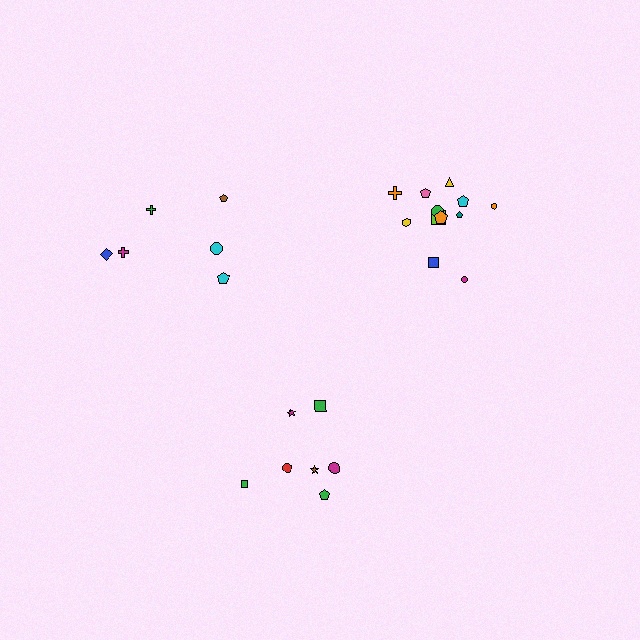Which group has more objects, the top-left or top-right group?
The top-right group.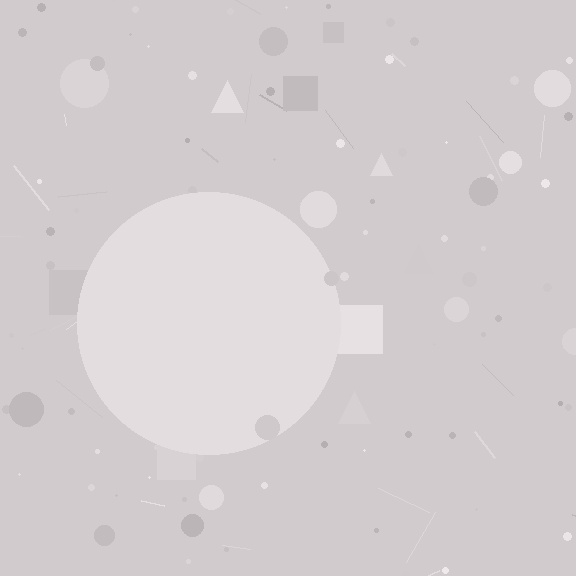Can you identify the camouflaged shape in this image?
The camouflaged shape is a circle.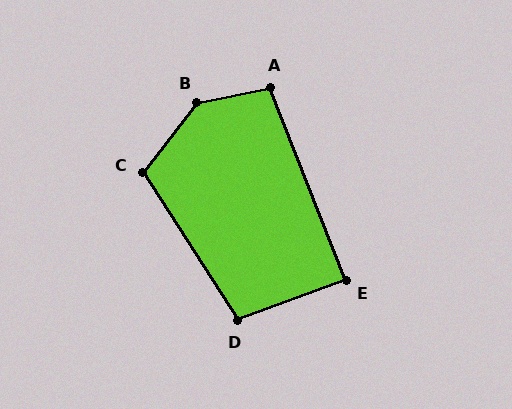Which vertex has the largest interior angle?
B, at approximately 139 degrees.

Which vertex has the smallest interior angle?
E, at approximately 89 degrees.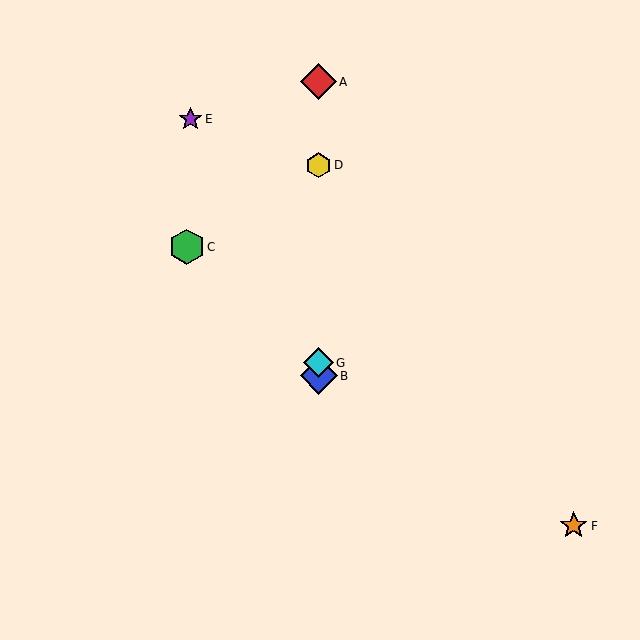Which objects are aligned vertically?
Objects A, B, D, G are aligned vertically.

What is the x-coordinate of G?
Object G is at x≈319.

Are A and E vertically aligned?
No, A is at x≈319 and E is at x≈191.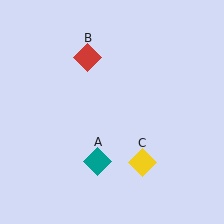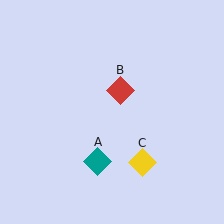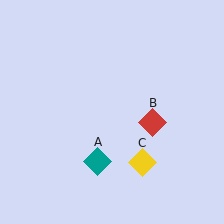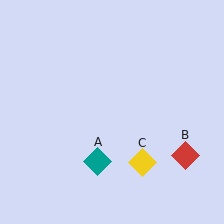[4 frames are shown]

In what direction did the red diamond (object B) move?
The red diamond (object B) moved down and to the right.